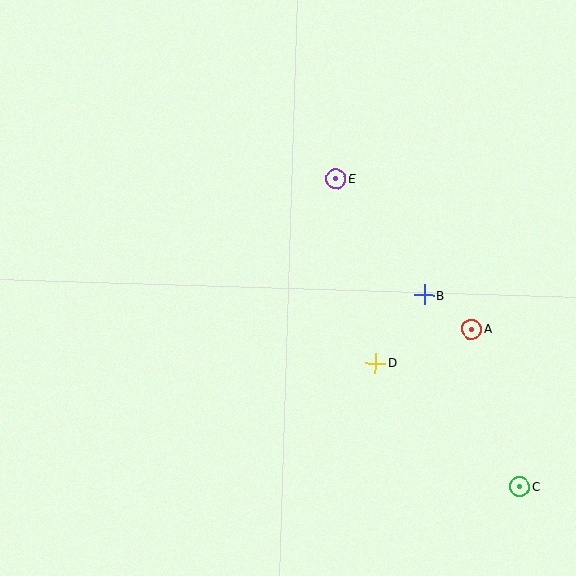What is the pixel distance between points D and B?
The distance between D and B is 84 pixels.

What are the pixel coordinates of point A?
Point A is at (472, 329).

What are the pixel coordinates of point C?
Point C is at (520, 487).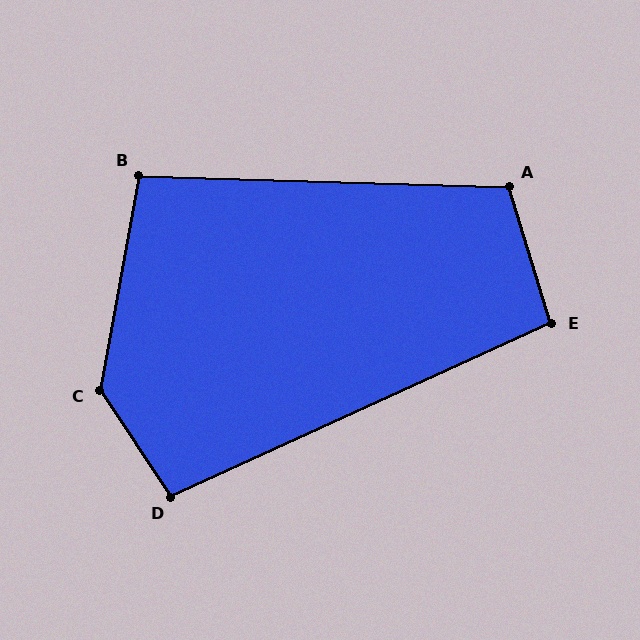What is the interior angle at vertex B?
Approximately 99 degrees (obtuse).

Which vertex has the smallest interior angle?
E, at approximately 97 degrees.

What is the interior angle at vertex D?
Approximately 99 degrees (obtuse).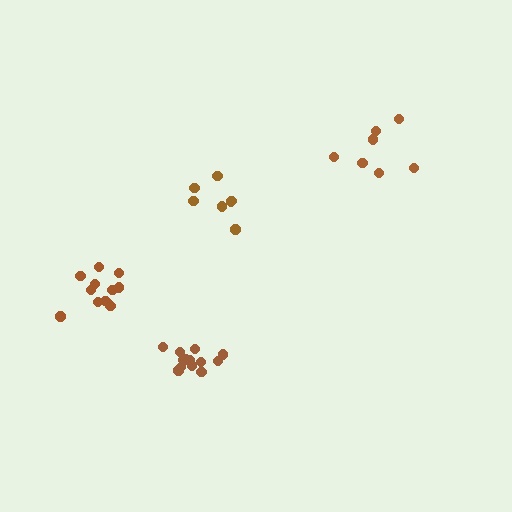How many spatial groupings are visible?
There are 4 spatial groupings.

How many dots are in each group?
Group 1: 12 dots, Group 2: 13 dots, Group 3: 7 dots, Group 4: 7 dots (39 total).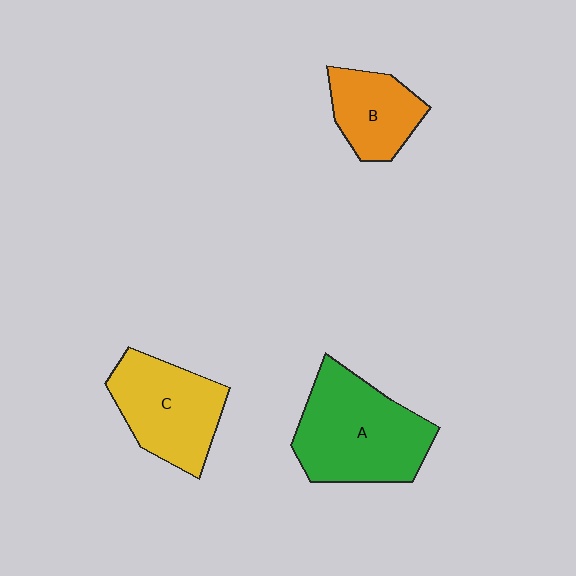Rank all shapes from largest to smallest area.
From largest to smallest: A (green), C (yellow), B (orange).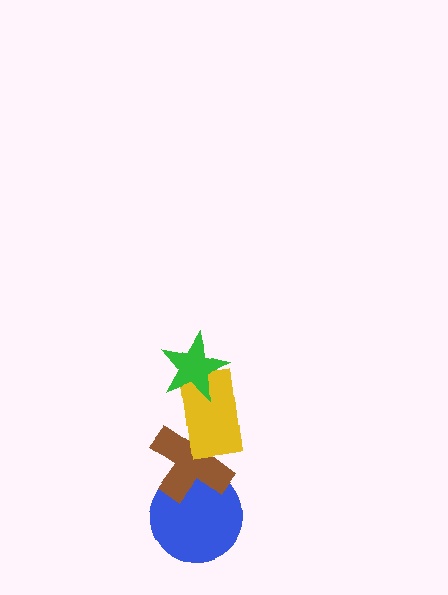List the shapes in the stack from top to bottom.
From top to bottom: the green star, the yellow rectangle, the brown cross, the blue circle.